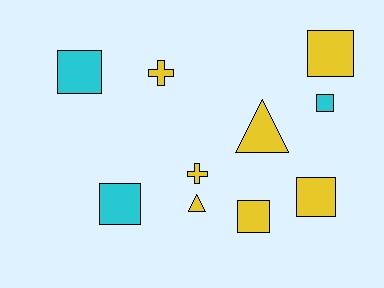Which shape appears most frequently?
Square, with 6 objects.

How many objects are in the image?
There are 10 objects.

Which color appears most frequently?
Yellow, with 7 objects.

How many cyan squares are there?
There are 3 cyan squares.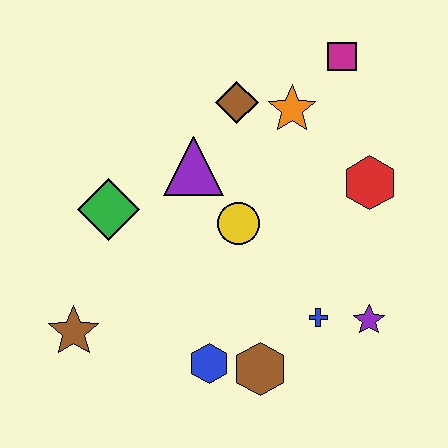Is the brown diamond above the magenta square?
No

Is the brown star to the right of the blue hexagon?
No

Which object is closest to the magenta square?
The orange star is closest to the magenta square.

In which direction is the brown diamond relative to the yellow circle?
The brown diamond is above the yellow circle.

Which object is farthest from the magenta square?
The brown star is farthest from the magenta square.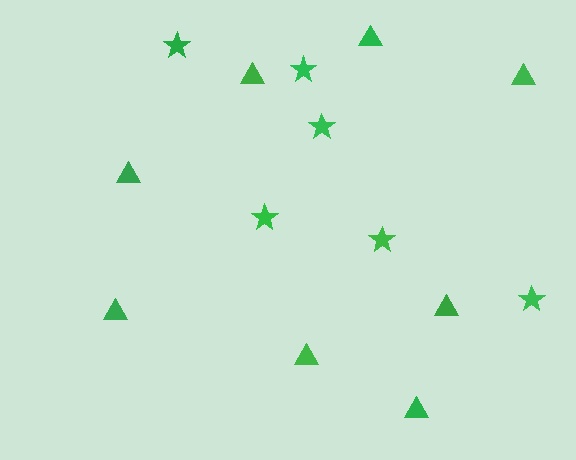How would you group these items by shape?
There are 2 groups: one group of stars (6) and one group of triangles (8).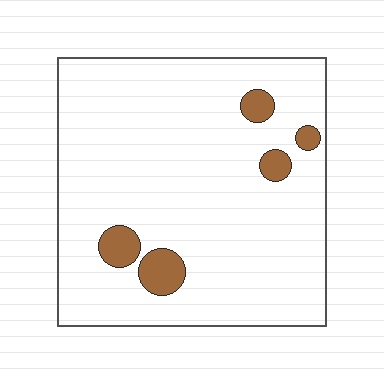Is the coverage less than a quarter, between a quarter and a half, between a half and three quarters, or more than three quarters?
Less than a quarter.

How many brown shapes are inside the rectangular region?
5.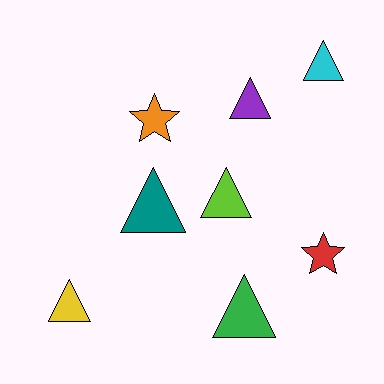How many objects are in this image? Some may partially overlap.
There are 8 objects.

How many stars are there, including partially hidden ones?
There are 2 stars.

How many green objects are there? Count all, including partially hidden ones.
There is 1 green object.